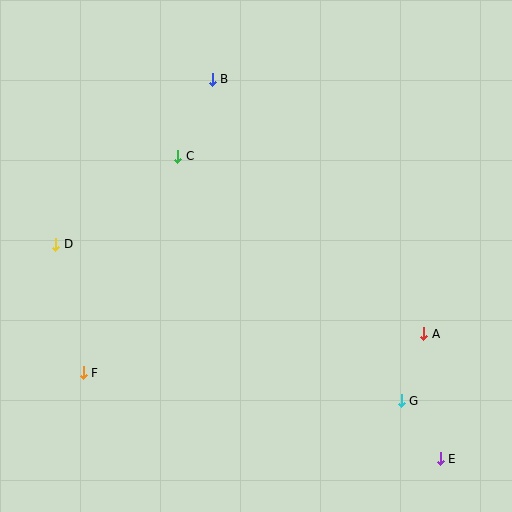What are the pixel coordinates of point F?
Point F is at (83, 373).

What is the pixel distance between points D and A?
The distance between D and A is 379 pixels.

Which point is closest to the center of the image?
Point C at (178, 156) is closest to the center.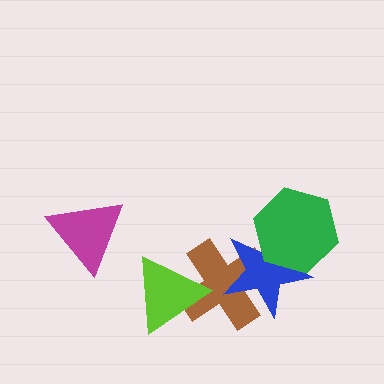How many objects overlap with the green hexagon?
1 object overlaps with the green hexagon.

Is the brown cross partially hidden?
Yes, it is partially covered by another shape.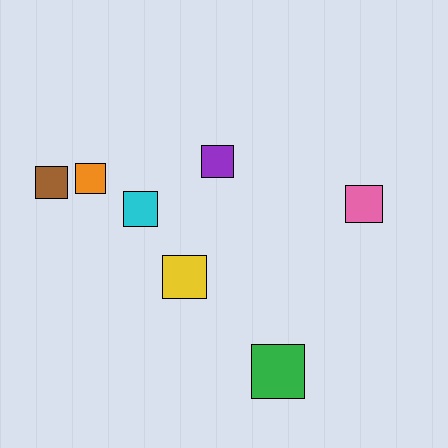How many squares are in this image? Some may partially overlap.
There are 7 squares.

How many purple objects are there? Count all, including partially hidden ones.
There is 1 purple object.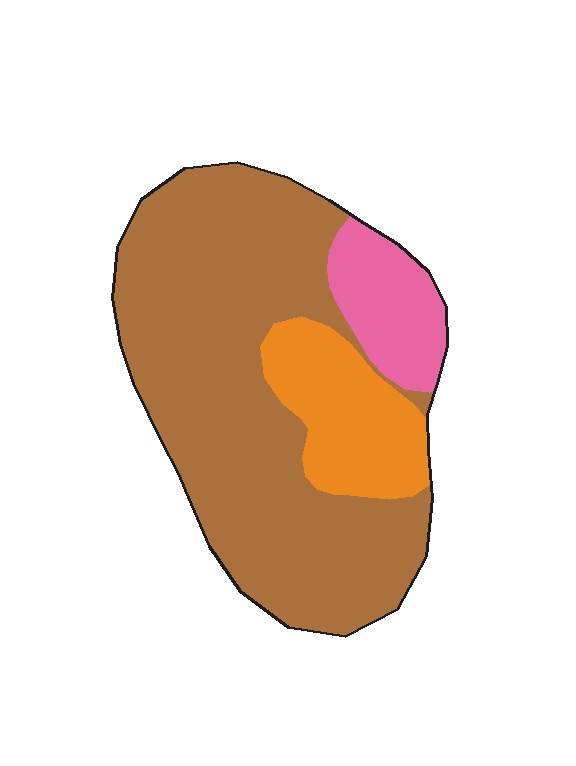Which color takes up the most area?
Brown, at roughly 70%.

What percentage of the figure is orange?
Orange takes up about one sixth (1/6) of the figure.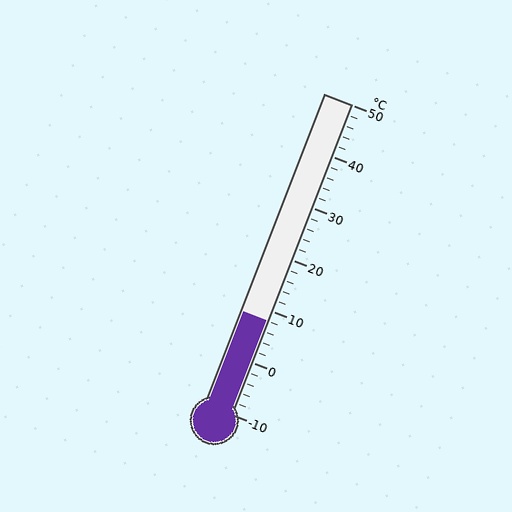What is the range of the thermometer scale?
The thermometer scale ranges from -10°C to 50°C.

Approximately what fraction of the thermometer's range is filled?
The thermometer is filled to approximately 30% of its range.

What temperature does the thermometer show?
The thermometer shows approximately 8°C.